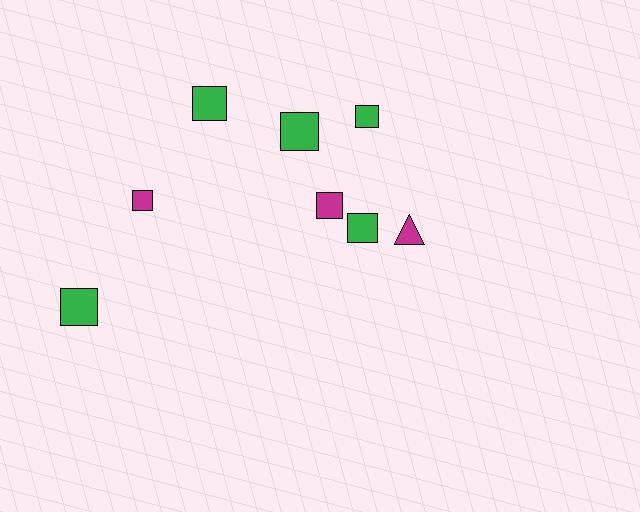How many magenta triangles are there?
There is 1 magenta triangle.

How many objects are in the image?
There are 8 objects.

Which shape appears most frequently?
Square, with 7 objects.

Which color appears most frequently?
Green, with 5 objects.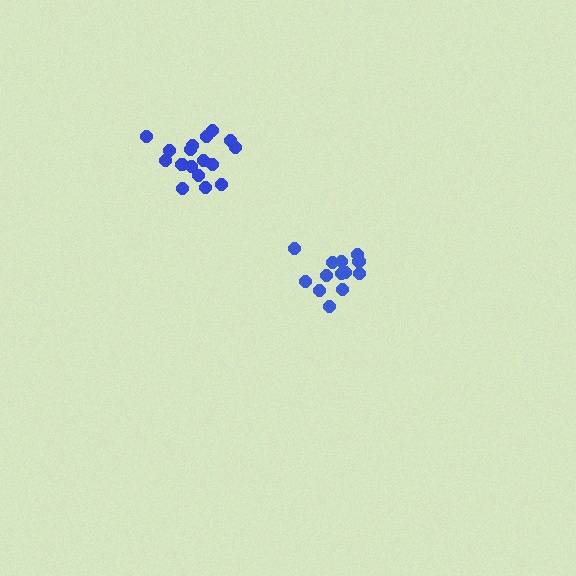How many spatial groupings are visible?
There are 2 spatial groupings.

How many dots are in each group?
Group 1: 13 dots, Group 2: 17 dots (30 total).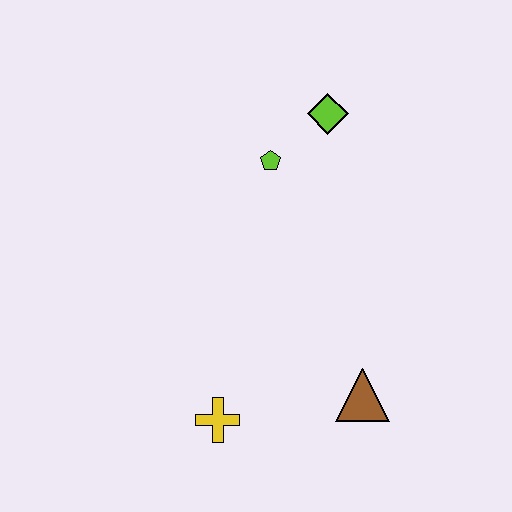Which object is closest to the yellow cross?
The brown triangle is closest to the yellow cross.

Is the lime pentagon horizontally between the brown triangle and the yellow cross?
Yes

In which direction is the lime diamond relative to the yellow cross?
The lime diamond is above the yellow cross.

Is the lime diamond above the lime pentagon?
Yes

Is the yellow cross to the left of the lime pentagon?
Yes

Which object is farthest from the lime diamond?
The yellow cross is farthest from the lime diamond.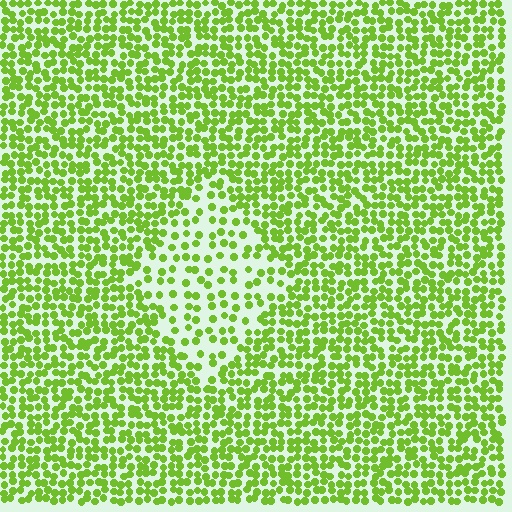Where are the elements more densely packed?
The elements are more densely packed outside the diamond boundary.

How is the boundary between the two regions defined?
The boundary is defined by a change in element density (approximately 2.0x ratio). All elements are the same color, size, and shape.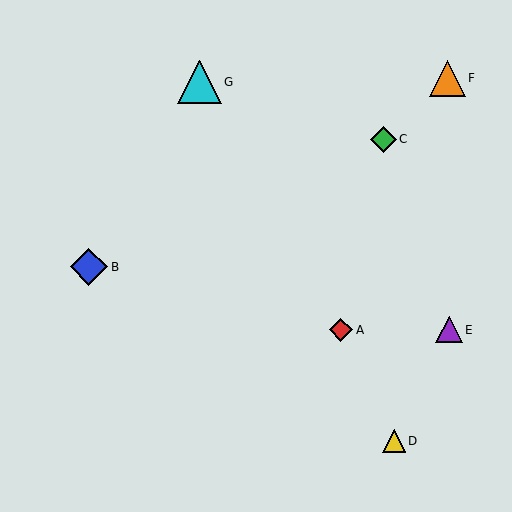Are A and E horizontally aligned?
Yes, both are at y≈330.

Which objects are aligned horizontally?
Objects A, E are aligned horizontally.